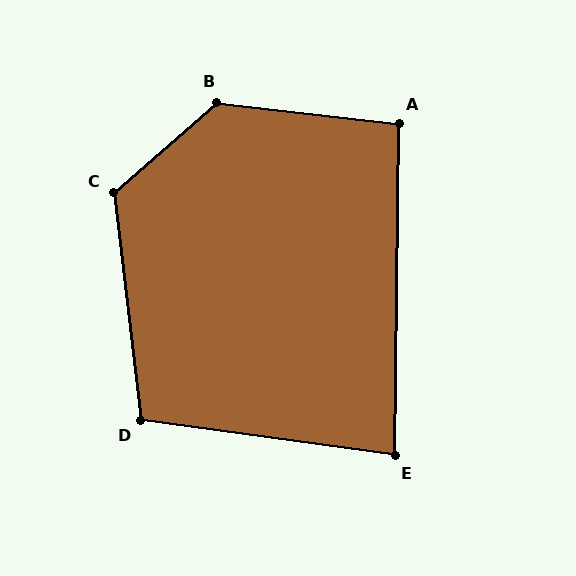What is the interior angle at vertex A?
Approximately 96 degrees (obtuse).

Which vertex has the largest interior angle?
B, at approximately 132 degrees.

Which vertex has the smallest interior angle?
E, at approximately 83 degrees.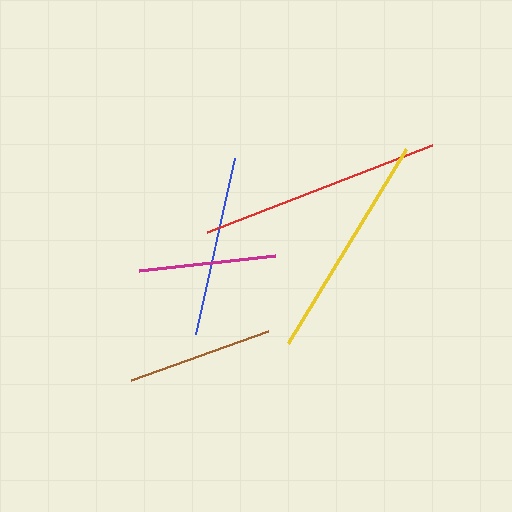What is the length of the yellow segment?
The yellow segment is approximately 228 pixels long.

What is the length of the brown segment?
The brown segment is approximately 145 pixels long.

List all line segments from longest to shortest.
From longest to shortest: red, yellow, blue, brown, magenta.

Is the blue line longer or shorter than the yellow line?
The yellow line is longer than the blue line.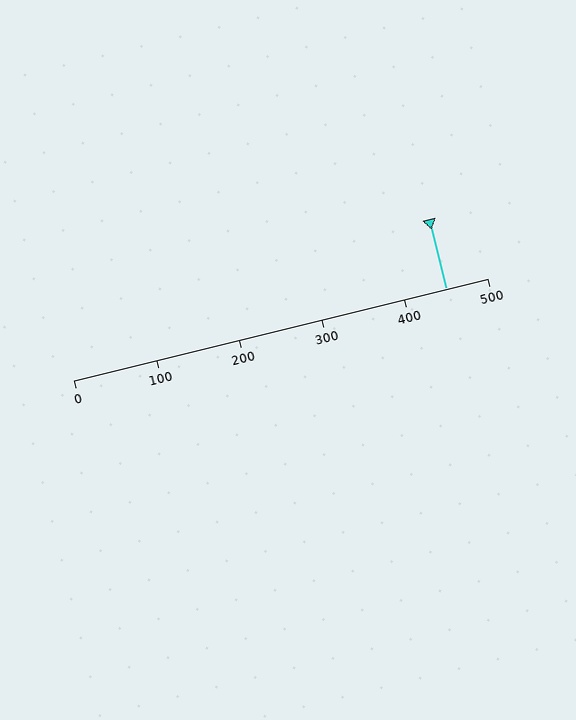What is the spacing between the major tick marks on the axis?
The major ticks are spaced 100 apart.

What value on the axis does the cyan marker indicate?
The marker indicates approximately 450.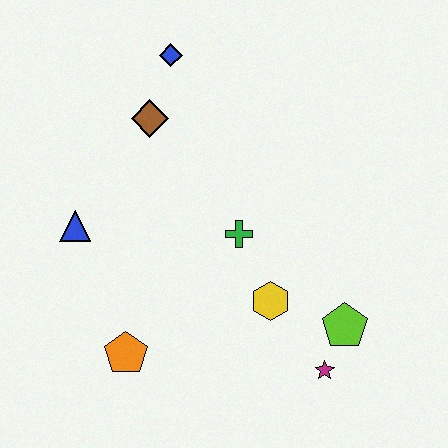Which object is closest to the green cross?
The yellow hexagon is closest to the green cross.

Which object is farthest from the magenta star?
The blue diamond is farthest from the magenta star.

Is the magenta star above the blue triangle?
No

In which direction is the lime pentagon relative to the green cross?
The lime pentagon is to the right of the green cross.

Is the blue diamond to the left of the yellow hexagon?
Yes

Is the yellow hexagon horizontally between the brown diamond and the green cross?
No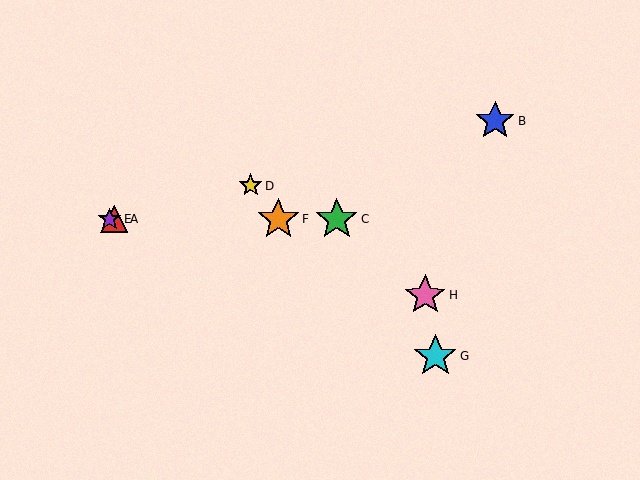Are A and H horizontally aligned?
No, A is at y≈219 and H is at y≈295.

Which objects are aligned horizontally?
Objects A, C, E, F are aligned horizontally.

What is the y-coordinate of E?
Object E is at y≈219.